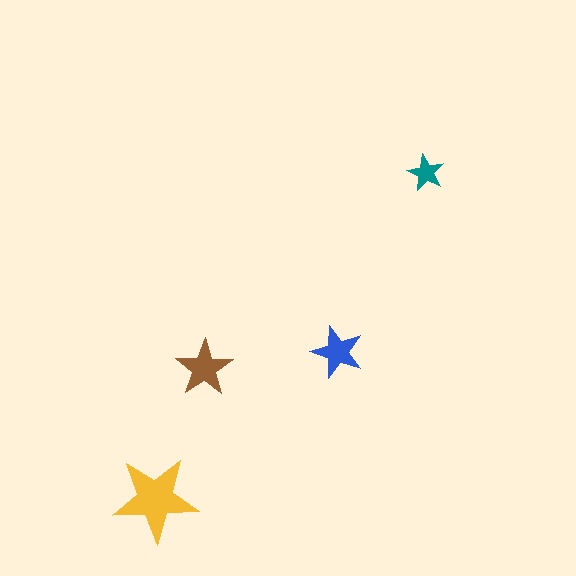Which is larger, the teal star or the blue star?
The blue one.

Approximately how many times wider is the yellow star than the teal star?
About 2.5 times wider.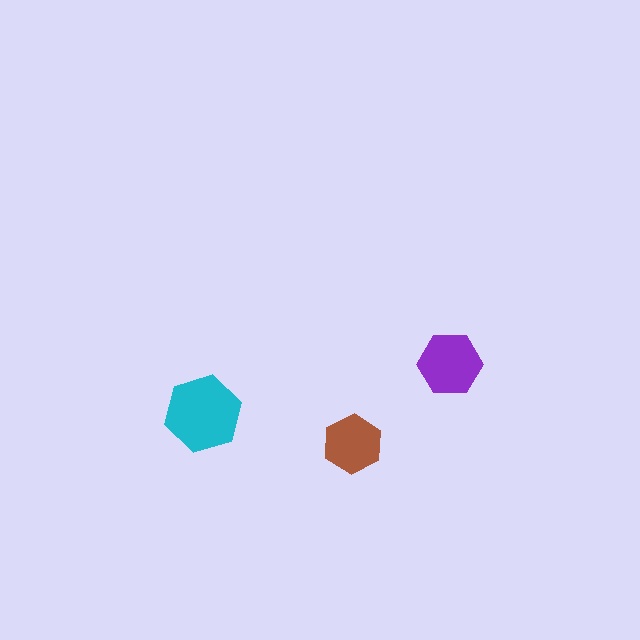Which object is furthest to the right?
The purple hexagon is rightmost.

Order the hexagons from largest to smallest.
the cyan one, the purple one, the brown one.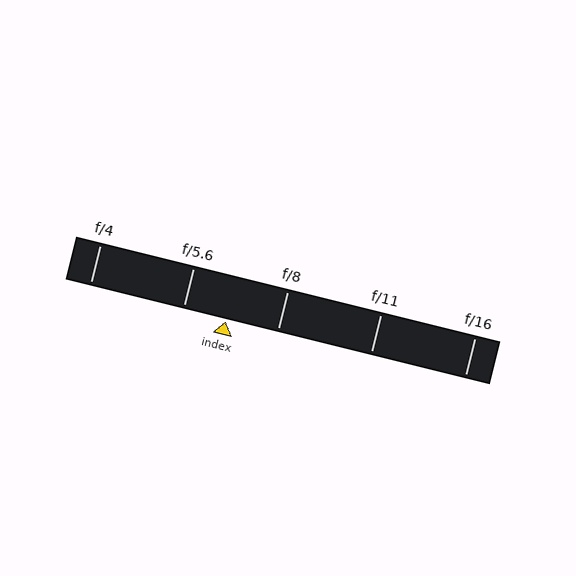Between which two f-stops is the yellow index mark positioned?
The index mark is between f/5.6 and f/8.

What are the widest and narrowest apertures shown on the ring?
The widest aperture shown is f/4 and the narrowest is f/16.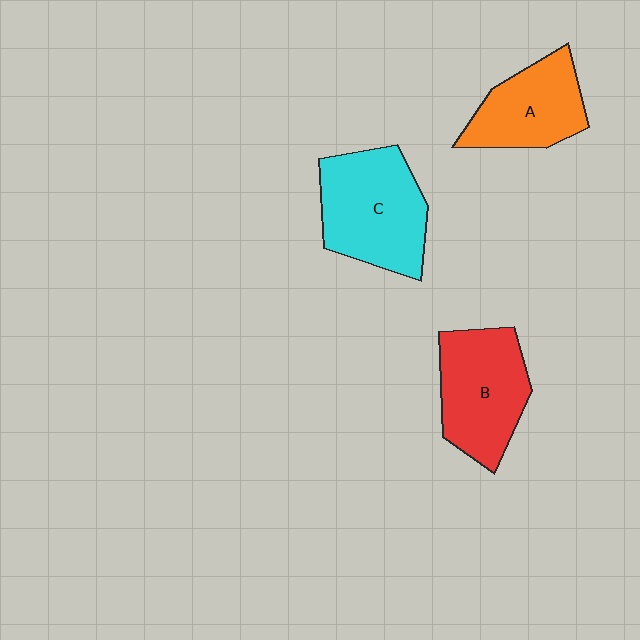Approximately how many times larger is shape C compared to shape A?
Approximately 1.3 times.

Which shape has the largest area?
Shape C (cyan).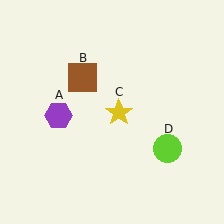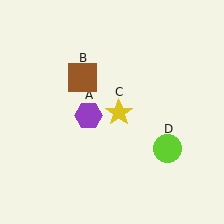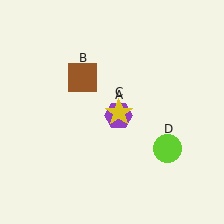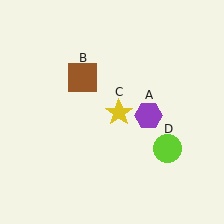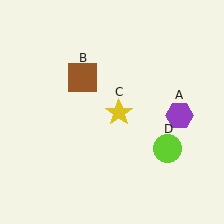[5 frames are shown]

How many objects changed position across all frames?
1 object changed position: purple hexagon (object A).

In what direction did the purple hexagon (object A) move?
The purple hexagon (object A) moved right.